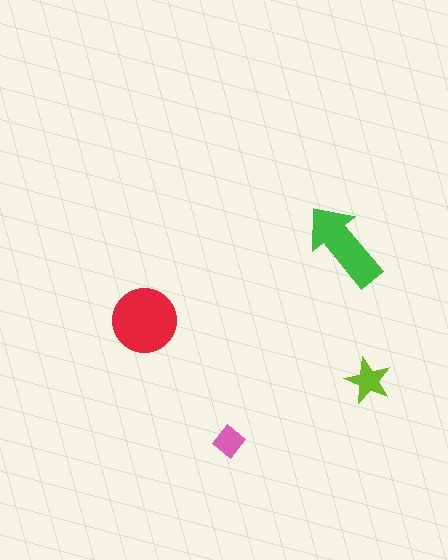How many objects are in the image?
There are 4 objects in the image.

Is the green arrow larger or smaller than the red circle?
Smaller.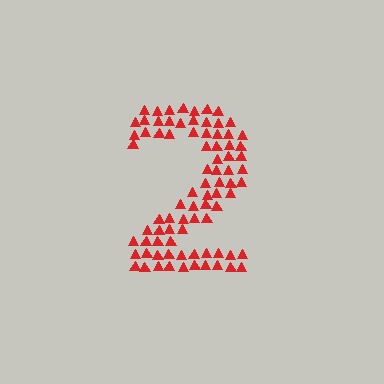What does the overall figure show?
The overall figure shows the digit 2.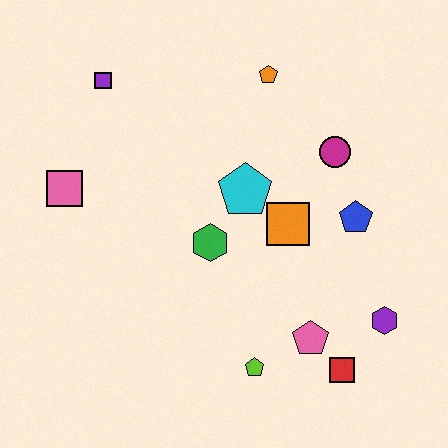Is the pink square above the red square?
Yes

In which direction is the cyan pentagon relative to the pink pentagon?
The cyan pentagon is above the pink pentagon.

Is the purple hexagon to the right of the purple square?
Yes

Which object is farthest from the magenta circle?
The pink square is farthest from the magenta circle.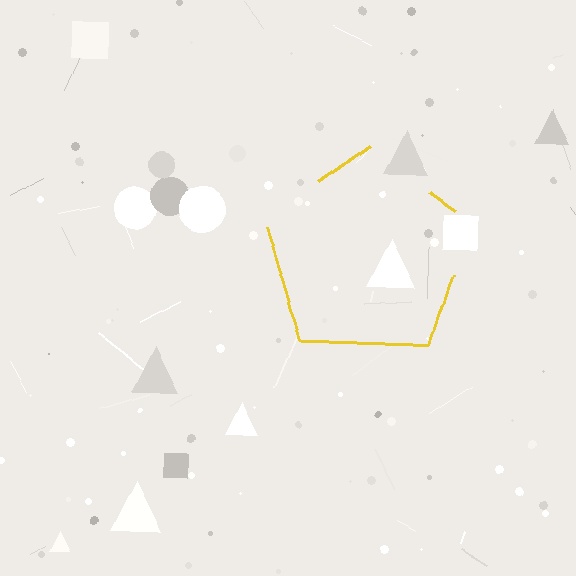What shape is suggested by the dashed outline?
The dashed outline suggests a pentagon.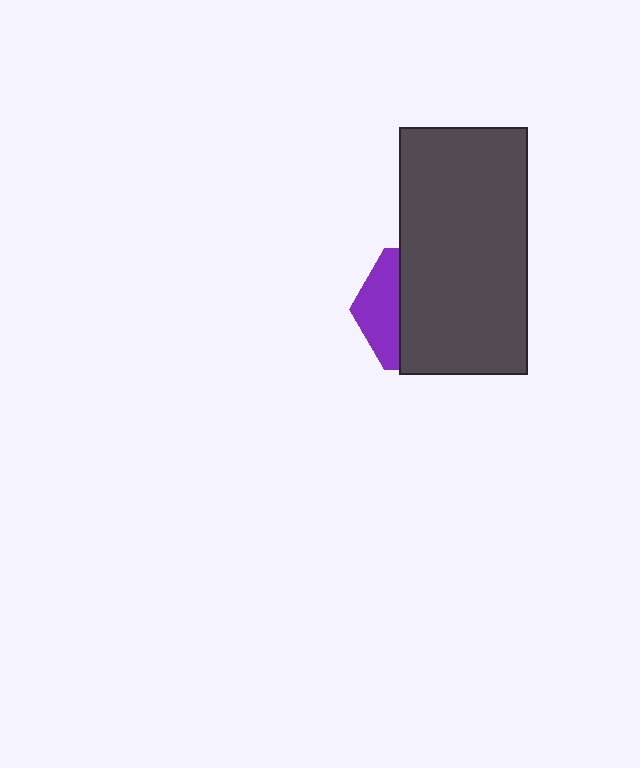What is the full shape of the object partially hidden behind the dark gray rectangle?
The partially hidden object is a purple hexagon.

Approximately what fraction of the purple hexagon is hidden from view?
Roughly 69% of the purple hexagon is hidden behind the dark gray rectangle.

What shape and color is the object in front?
The object in front is a dark gray rectangle.